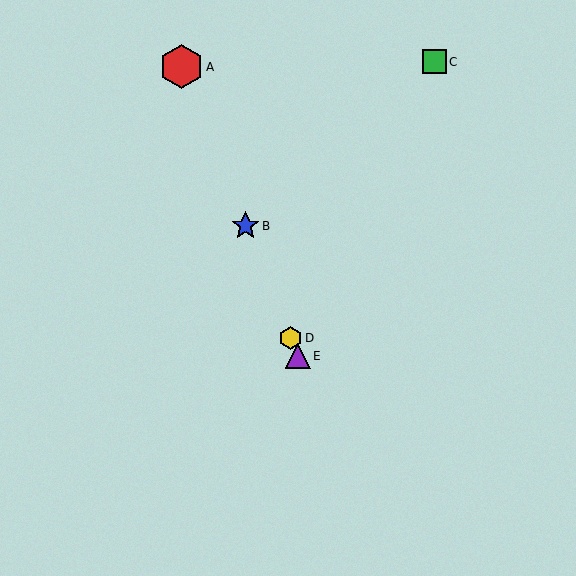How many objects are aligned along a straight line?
4 objects (A, B, D, E) are aligned along a straight line.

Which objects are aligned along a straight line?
Objects A, B, D, E are aligned along a straight line.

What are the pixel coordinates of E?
Object E is at (298, 356).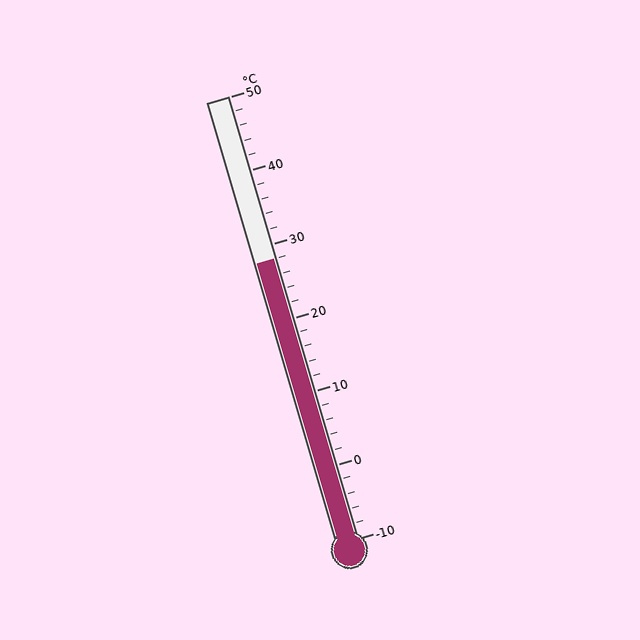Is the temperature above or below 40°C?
The temperature is below 40°C.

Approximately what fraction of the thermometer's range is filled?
The thermometer is filled to approximately 65% of its range.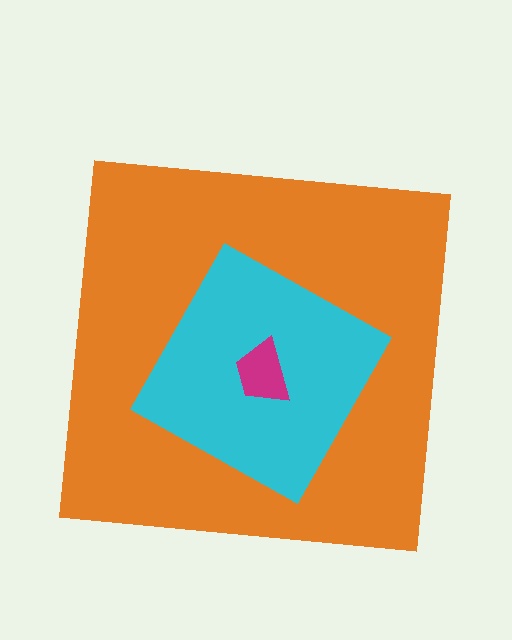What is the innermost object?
The magenta trapezoid.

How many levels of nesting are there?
3.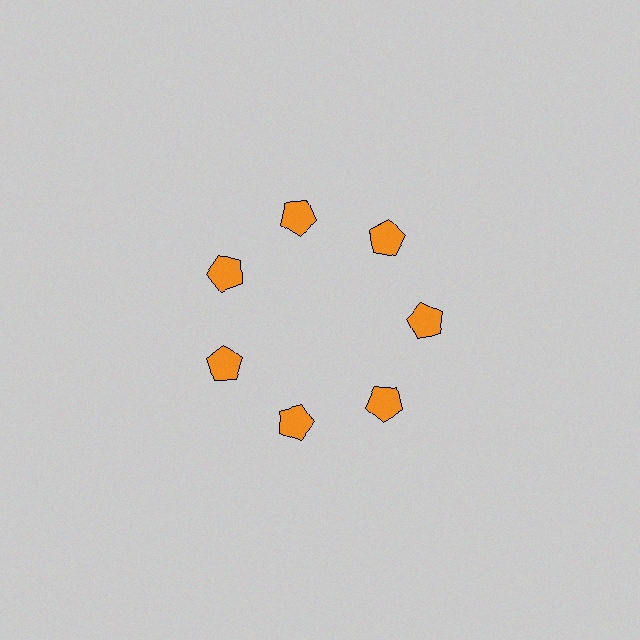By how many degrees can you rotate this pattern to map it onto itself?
The pattern maps onto itself every 51 degrees of rotation.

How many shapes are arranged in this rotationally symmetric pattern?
There are 7 shapes, arranged in 7 groups of 1.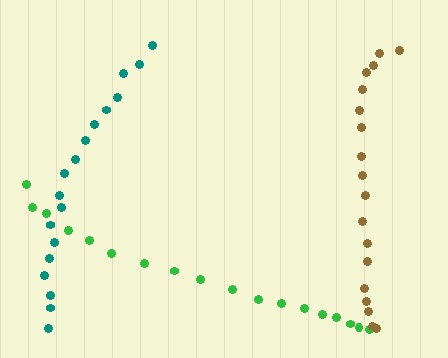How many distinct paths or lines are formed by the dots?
There are 3 distinct paths.